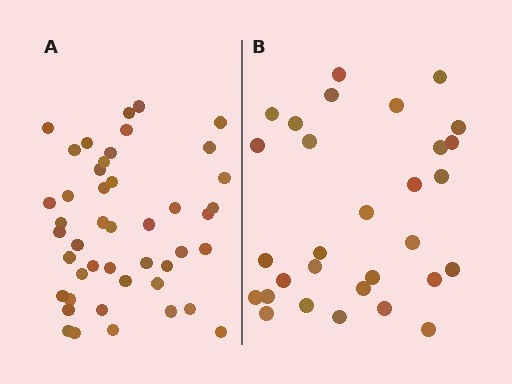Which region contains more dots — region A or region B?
Region A (the left region) has more dots.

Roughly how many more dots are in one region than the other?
Region A has approximately 15 more dots than region B.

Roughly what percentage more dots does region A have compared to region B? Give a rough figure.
About 50% more.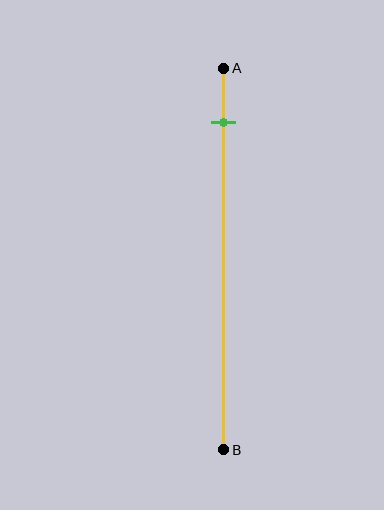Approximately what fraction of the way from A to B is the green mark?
The green mark is approximately 15% of the way from A to B.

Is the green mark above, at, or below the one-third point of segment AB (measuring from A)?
The green mark is above the one-third point of segment AB.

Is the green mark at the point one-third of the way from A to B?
No, the mark is at about 15% from A, not at the 33% one-third point.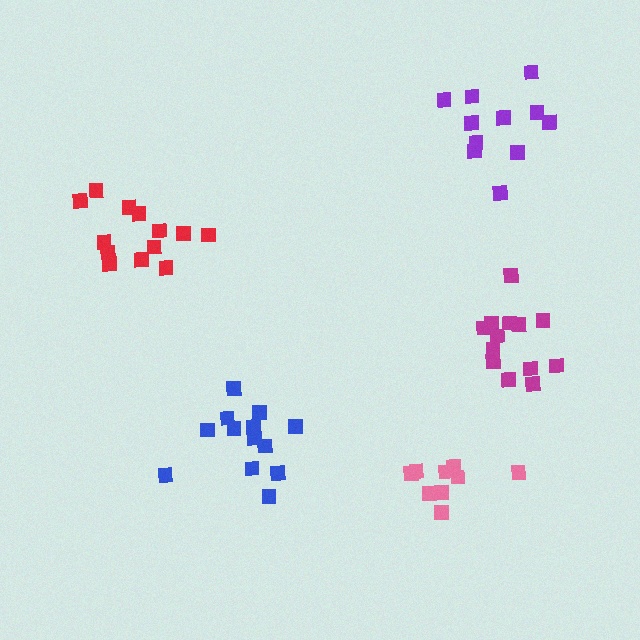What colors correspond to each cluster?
The clusters are colored: blue, purple, pink, magenta, red.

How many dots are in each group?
Group 1: 13 dots, Group 2: 11 dots, Group 3: 9 dots, Group 4: 13 dots, Group 5: 13 dots (59 total).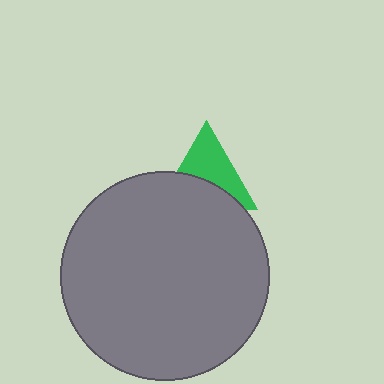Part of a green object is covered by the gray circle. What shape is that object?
It is a triangle.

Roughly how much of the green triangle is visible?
About half of it is visible (roughly 54%).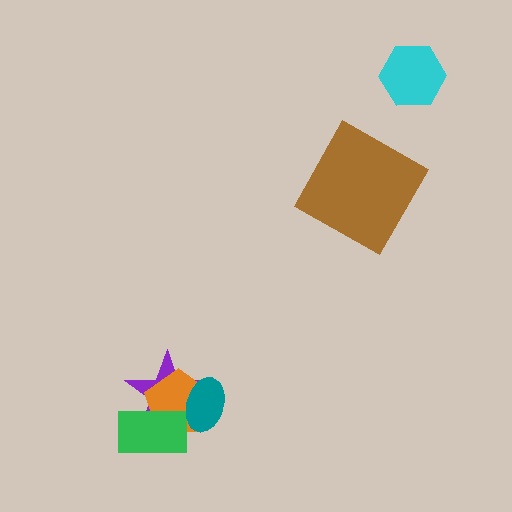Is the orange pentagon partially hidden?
Yes, it is partially covered by another shape.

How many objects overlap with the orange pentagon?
3 objects overlap with the orange pentagon.